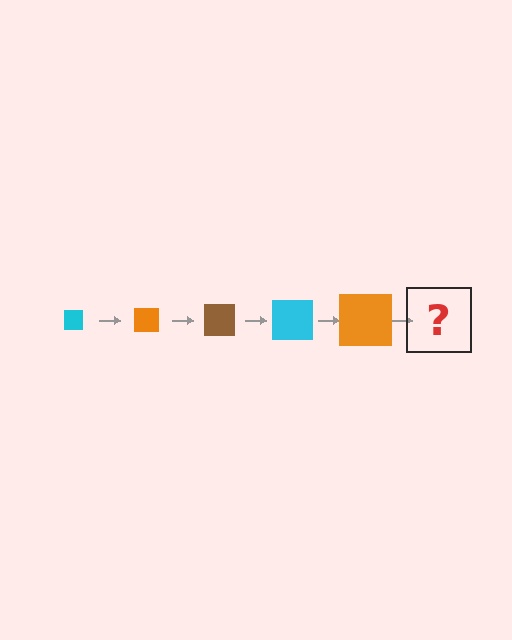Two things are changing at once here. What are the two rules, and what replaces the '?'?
The two rules are that the square grows larger each step and the color cycles through cyan, orange, and brown. The '?' should be a brown square, larger than the previous one.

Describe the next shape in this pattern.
It should be a brown square, larger than the previous one.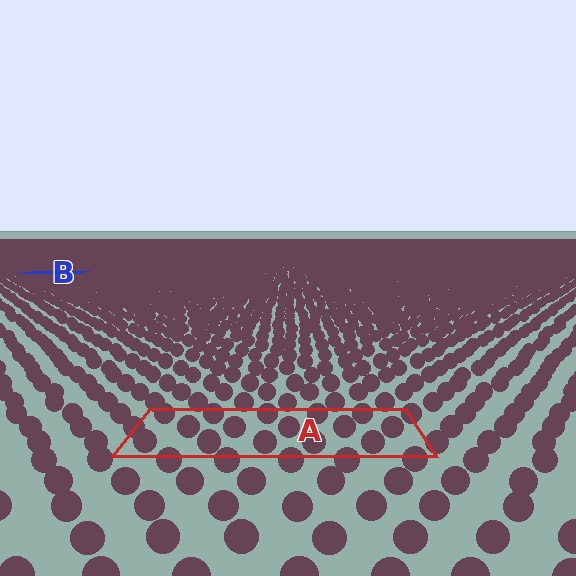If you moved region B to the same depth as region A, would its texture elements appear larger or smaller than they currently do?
They would appear larger. At a closer depth, the same texture elements are projected at a bigger on-screen size.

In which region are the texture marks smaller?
The texture marks are smaller in region B, because it is farther away.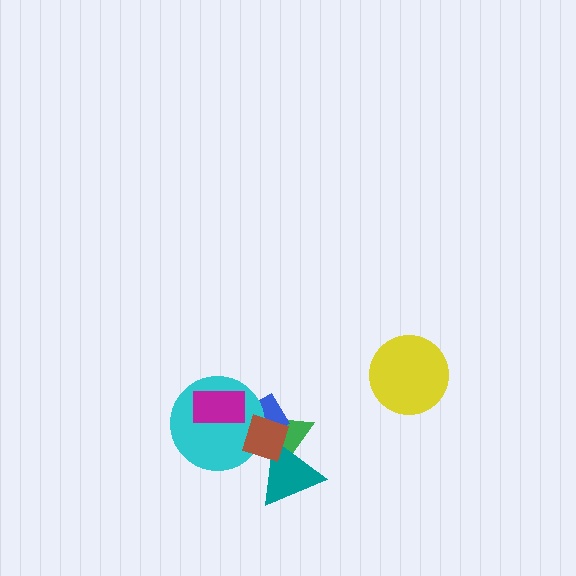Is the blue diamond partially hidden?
Yes, it is partially covered by another shape.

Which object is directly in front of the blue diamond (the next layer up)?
The cyan circle is directly in front of the blue diamond.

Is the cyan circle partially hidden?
Yes, it is partially covered by another shape.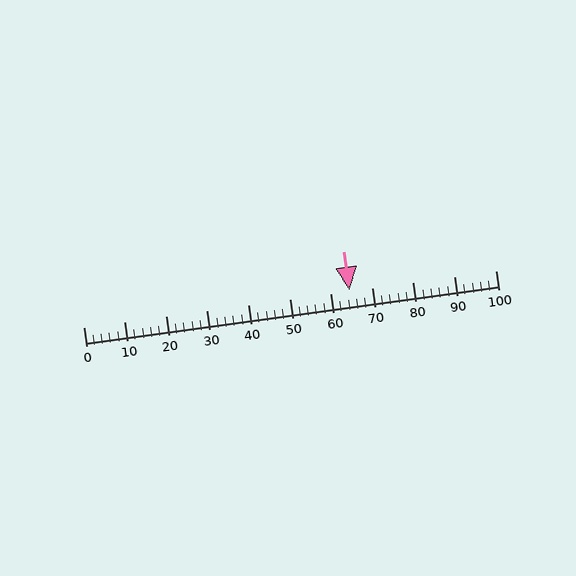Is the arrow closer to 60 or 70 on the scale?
The arrow is closer to 60.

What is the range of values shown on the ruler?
The ruler shows values from 0 to 100.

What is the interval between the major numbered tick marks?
The major tick marks are spaced 10 units apart.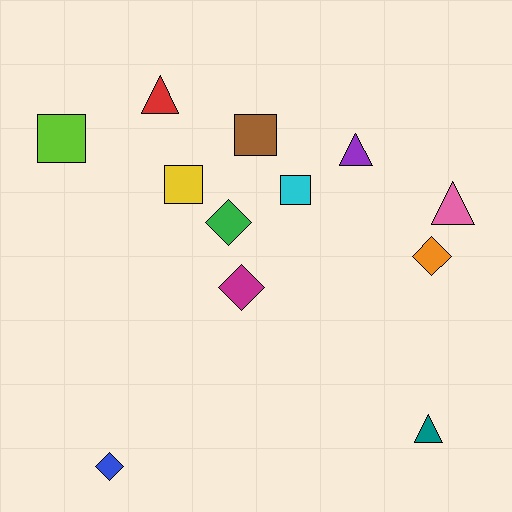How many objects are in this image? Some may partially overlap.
There are 12 objects.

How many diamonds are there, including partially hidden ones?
There are 4 diamonds.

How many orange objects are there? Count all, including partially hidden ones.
There is 1 orange object.